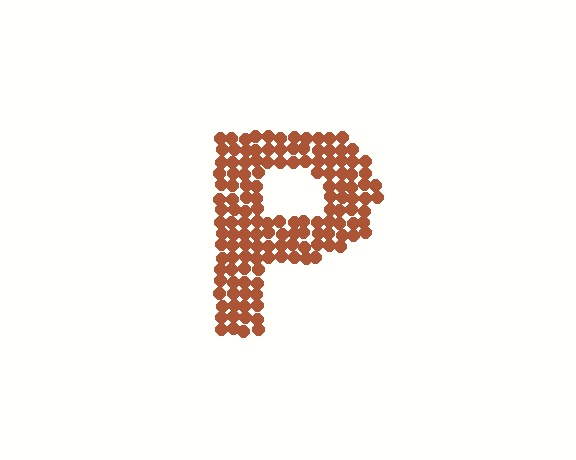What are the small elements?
The small elements are circles.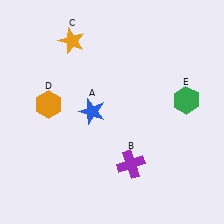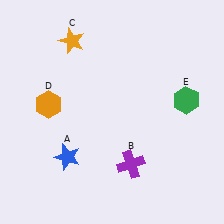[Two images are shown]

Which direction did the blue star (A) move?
The blue star (A) moved down.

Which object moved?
The blue star (A) moved down.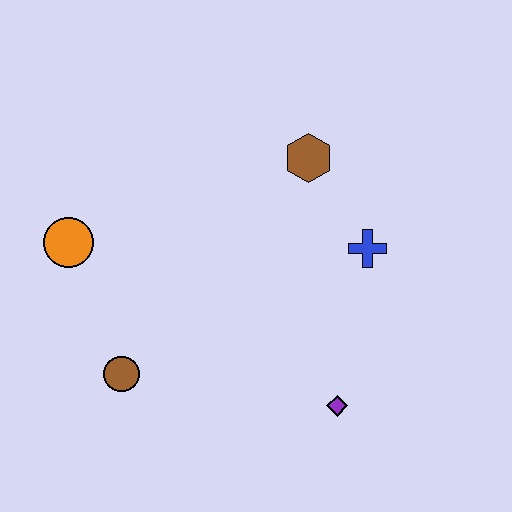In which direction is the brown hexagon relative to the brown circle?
The brown hexagon is above the brown circle.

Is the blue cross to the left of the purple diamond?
No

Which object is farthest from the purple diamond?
The orange circle is farthest from the purple diamond.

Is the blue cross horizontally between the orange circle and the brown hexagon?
No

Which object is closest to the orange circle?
The brown circle is closest to the orange circle.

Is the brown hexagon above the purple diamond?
Yes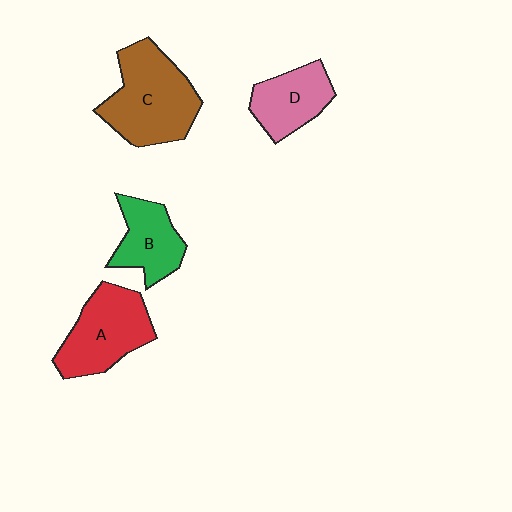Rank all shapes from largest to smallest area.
From largest to smallest: C (brown), A (red), D (pink), B (green).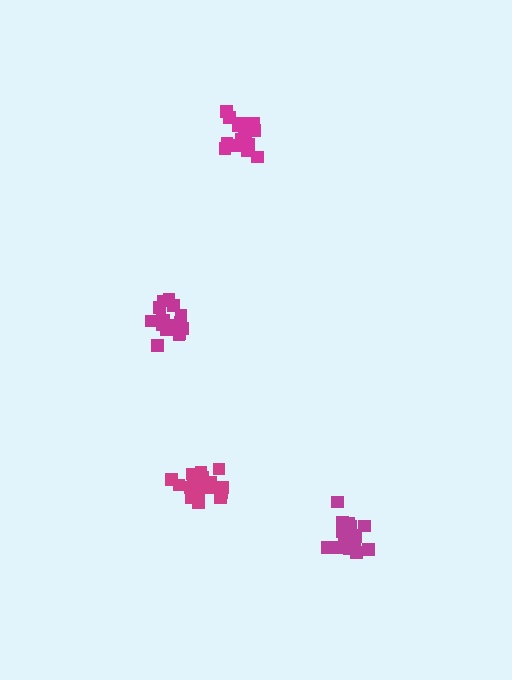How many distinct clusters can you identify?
There are 4 distinct clusters.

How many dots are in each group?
Group 1: 17 dots, Group 2: 20 dots, Group 3: 19 dots, Group 4: 18 dots (74 total).